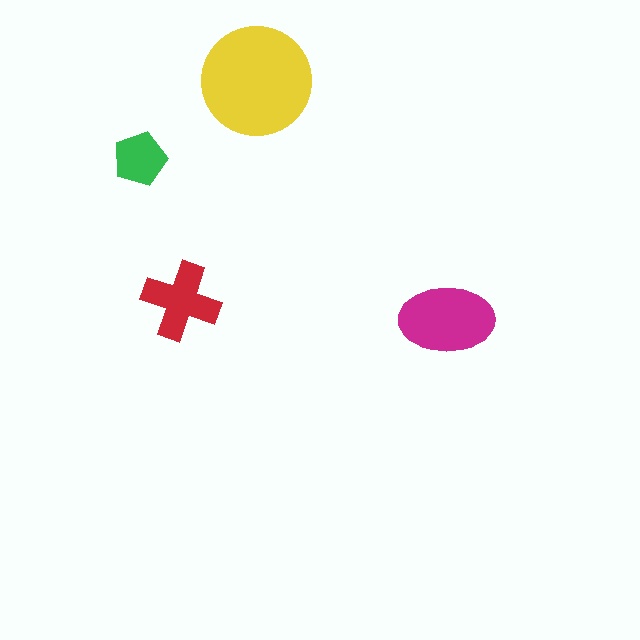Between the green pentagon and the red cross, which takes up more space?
The red cross.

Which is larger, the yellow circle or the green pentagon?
The yellow circle.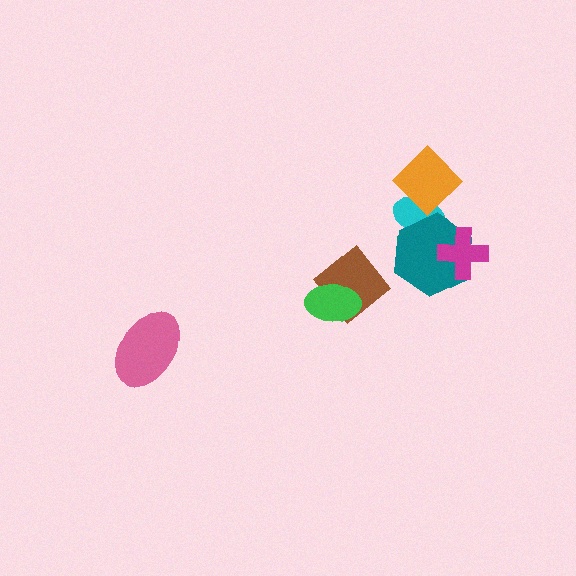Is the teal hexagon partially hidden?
Yes, it is partially covered by another shape.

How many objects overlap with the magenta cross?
1 object overlaps with the magenta cross.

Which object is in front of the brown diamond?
The green ellipse is in front of the brown diamond.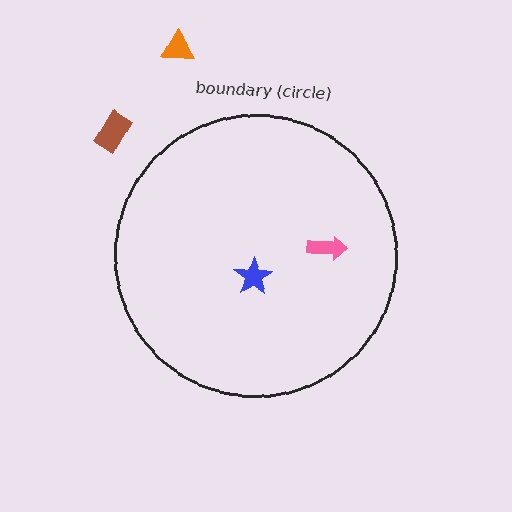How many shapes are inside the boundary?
2 inside, 2 outside.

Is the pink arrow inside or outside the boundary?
Inside.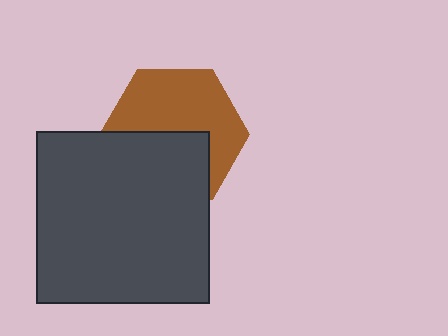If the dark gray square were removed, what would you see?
You would see the complete brown hexagon.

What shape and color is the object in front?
The object in front is a dark gray square.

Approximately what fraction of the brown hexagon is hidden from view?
Roughly 43% of the brown hexagon is hidden behind the dark gray square.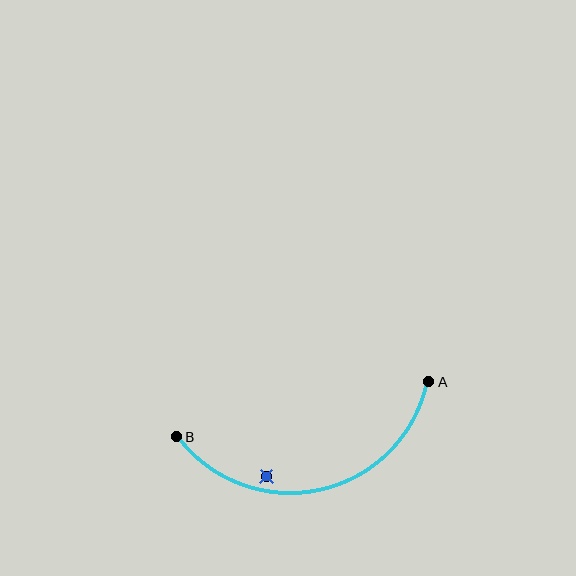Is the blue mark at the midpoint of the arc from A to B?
No — the blue mark does not lie on the arc at all. It sits slightly inside the curve.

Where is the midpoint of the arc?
The arc midpoint is the point on the curve farthest from the straight line joining A and B. It sits below that line.